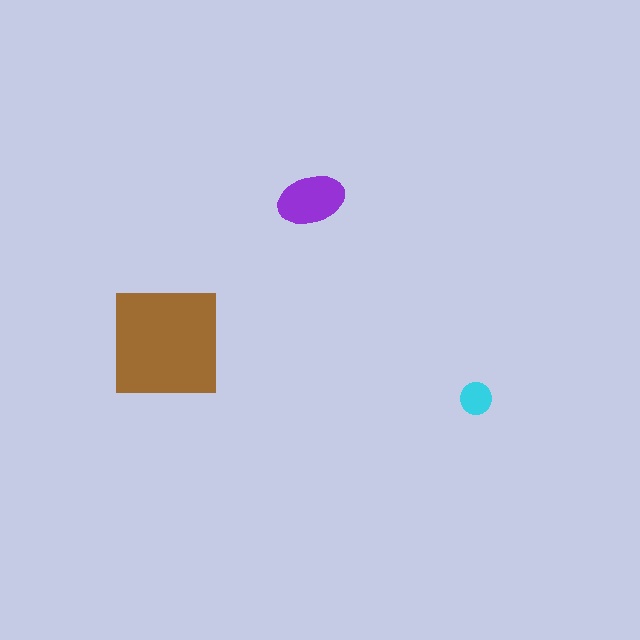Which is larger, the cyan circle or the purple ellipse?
The purple ellipse.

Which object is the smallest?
The cyan circle.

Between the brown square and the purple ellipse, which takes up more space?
The brown square.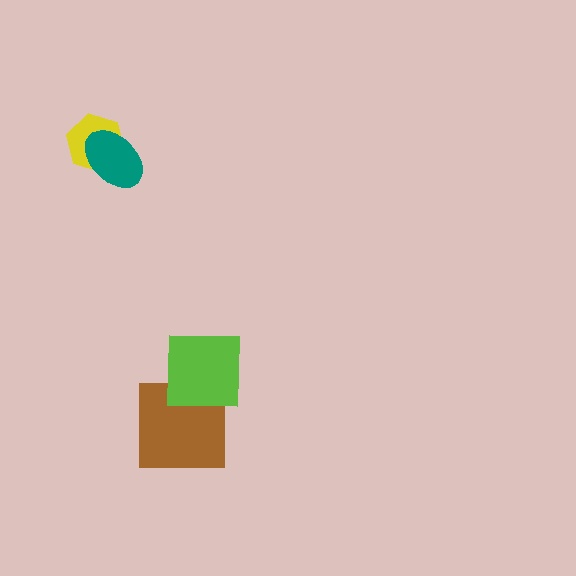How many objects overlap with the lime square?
1 object overlaps with the lime square.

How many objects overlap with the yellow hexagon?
1 object overlaps with the yellow hexagon.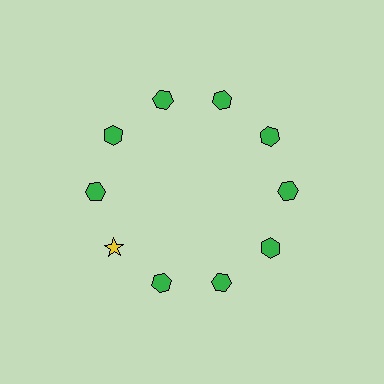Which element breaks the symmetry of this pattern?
The yellow star at roughly the 8 o'clock position breaks the symmetry. All other shapes are green hexagons.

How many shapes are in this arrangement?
There are 10 shapes arranged in a ring pattern.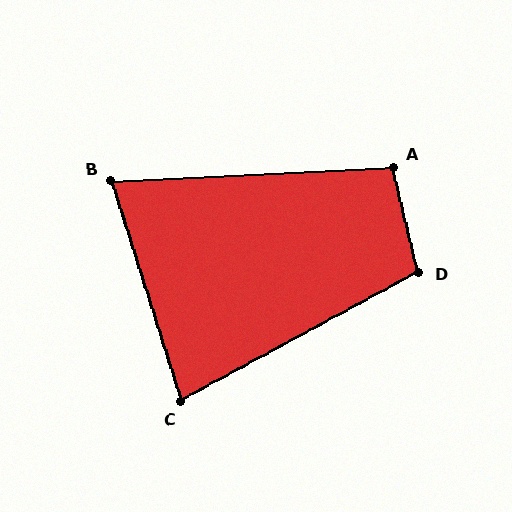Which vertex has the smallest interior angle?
B, at approximately 75 degrees.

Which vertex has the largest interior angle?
D, at approximately 105 degrees.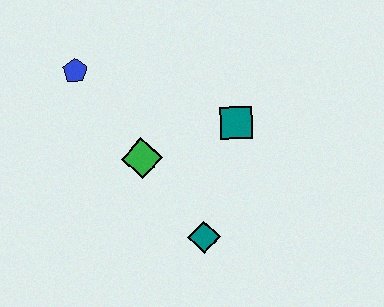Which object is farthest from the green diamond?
The blue pentagon is farthest from the green diamond.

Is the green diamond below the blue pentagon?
Yes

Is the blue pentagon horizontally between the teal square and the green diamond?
No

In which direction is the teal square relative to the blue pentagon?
The teal square is to the right of the blue pentagon.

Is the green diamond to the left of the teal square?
Yes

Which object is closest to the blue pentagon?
The green diamond is closest to the blue pentagon.